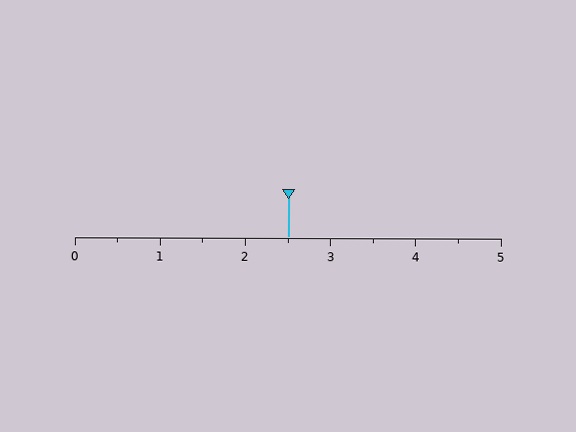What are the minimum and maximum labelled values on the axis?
The axis runs from 0 to 5.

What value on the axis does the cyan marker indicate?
The marker indicates approximately 2.5.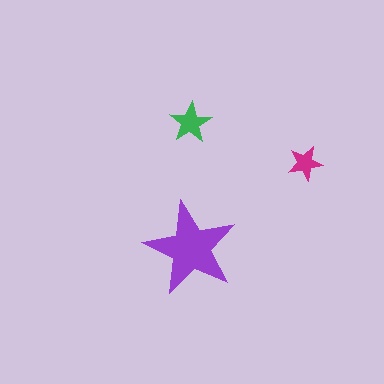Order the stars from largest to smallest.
the purple one, the green one, the magenta one.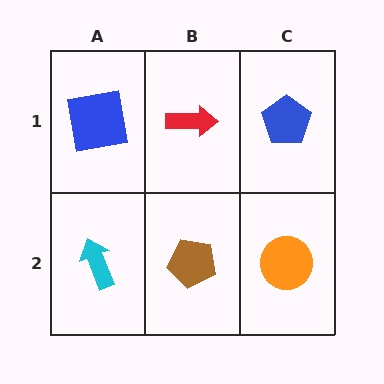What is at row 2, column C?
An orange circle.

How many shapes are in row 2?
3 shapes.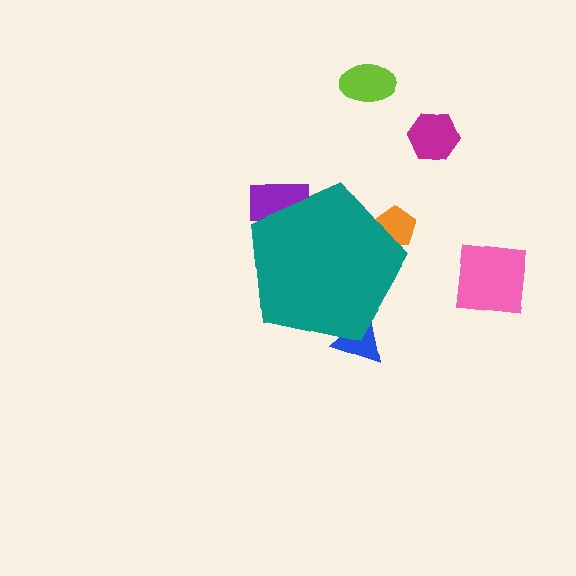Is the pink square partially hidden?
No, the pink square is fully visible.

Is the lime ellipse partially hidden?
No, the lime ellipse is fully visible.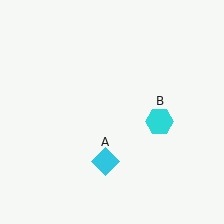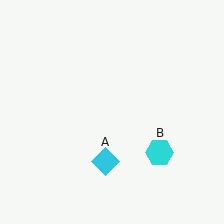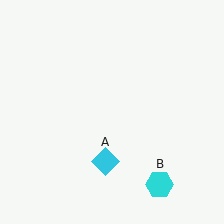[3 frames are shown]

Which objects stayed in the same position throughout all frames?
Cyan diamond (object A) remained stationary.